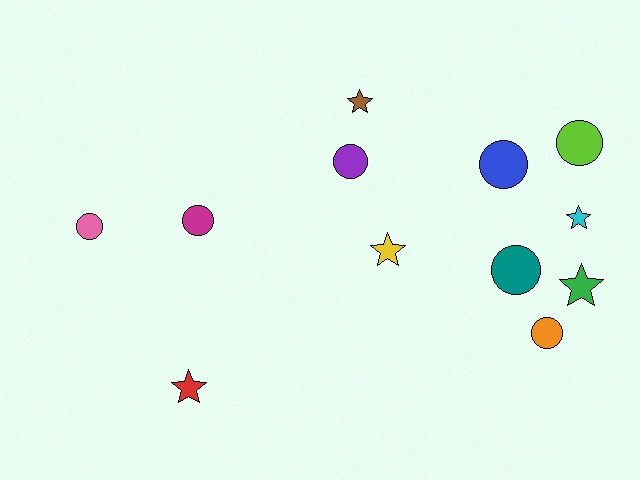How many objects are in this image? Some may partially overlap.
There are 12 objects.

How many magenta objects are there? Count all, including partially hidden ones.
There is 1 magenta object.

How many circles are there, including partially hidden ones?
There are 7 circles.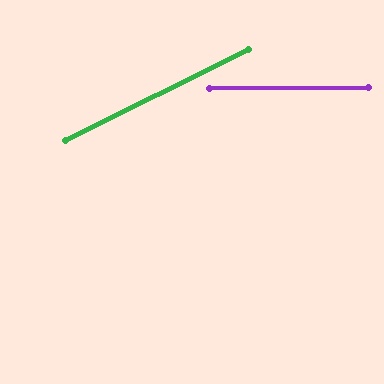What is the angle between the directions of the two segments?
Approximately 26 degrees.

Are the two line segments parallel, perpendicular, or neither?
Neither parallel nor perpendicular — they differ by about 26°.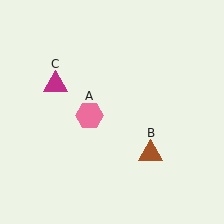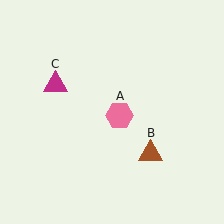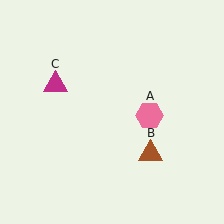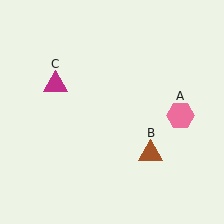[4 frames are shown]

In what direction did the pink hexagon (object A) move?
The pink hexagon (object A) moved right.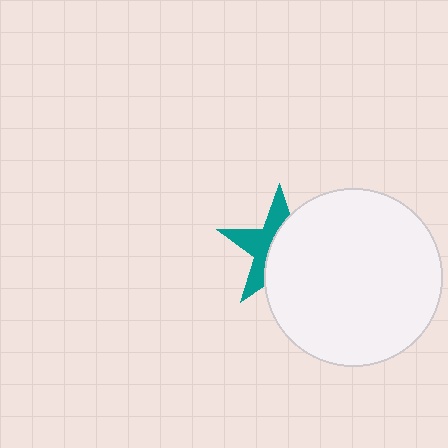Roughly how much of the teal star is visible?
A small part of it is visible (roughly 43%).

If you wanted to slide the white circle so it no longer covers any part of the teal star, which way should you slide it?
Slide it right — that is the most direct way to separate the two shapes.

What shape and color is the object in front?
The object in front is a white circle.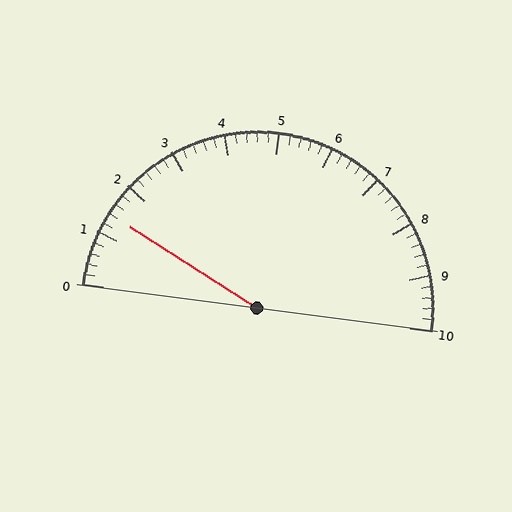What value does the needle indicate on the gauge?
The needle indicates approximately 1.4.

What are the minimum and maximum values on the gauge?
The gauge ranges from 0 to 10.